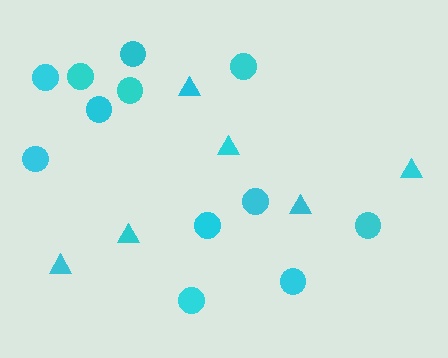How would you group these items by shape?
There are 2 groups: one group of triangles (6) and one group of circles (12).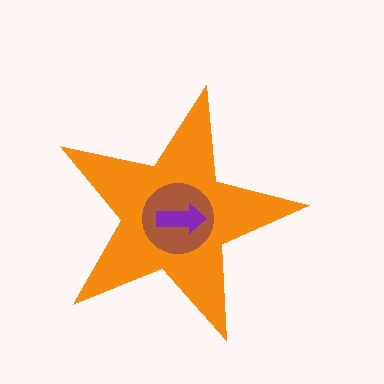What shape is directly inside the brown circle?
The purple arrow.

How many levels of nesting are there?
3.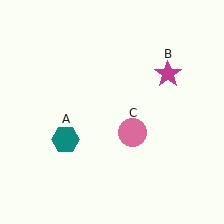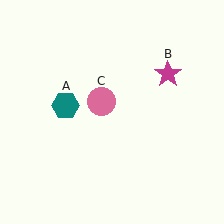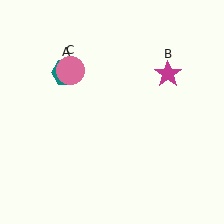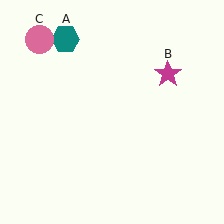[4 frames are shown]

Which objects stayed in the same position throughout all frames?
Magenta star (object B) remained stationary.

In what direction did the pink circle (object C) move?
The pink circle (object C) moved up and to the left.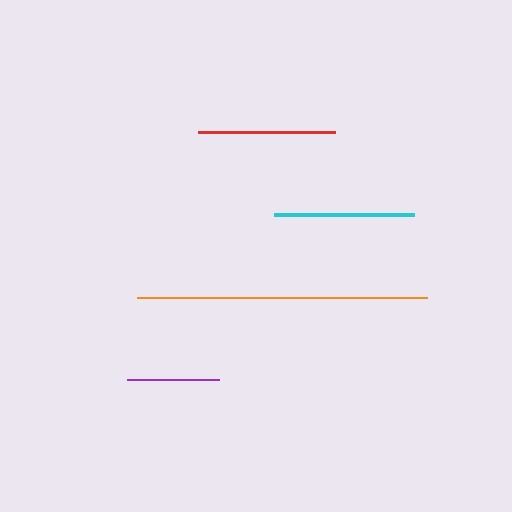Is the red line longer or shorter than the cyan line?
The cyan line is longer than the red line.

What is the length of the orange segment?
The orange segment is approximately 290 pixels long.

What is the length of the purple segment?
The purple segment is approximately 92 pixels long.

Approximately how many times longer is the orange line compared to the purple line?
The orange line is approximately 3.2 times the length of the purple line.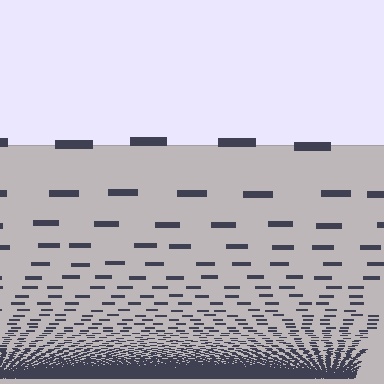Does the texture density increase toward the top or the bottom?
Density increases toward the bottom.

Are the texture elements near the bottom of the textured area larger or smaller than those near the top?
Smaller. The gradient is inverted — elements near the bottom are smaller and denser.